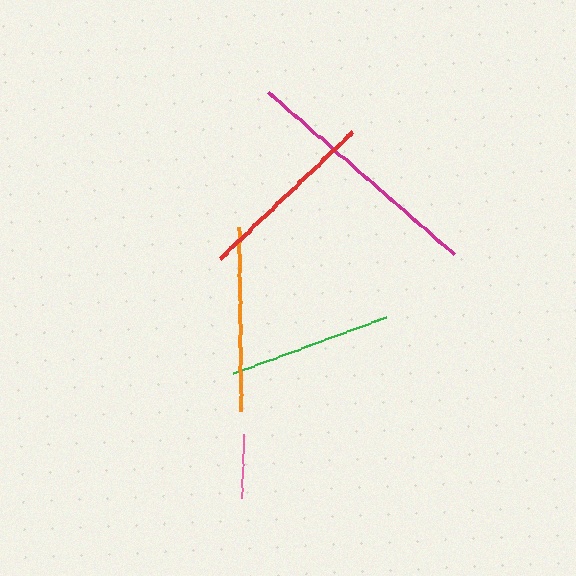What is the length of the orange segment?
The orange segment is approximately 184 pixels long.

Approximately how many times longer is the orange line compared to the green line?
The orange line is approximately 1.1 times the length of the green line.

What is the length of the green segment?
The green segment is approximately 165 pixels long.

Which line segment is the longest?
The magenta line is the longest at approximately 246 pixels.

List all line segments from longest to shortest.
From longest to shortest: magenta, orange, red, green, pink.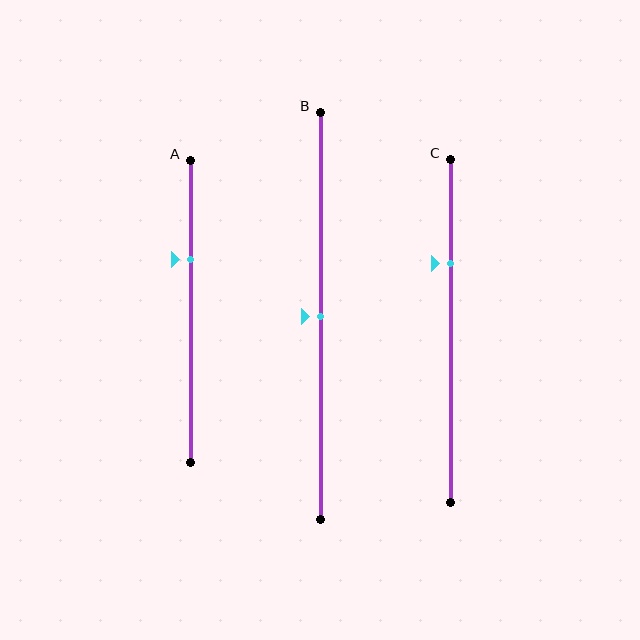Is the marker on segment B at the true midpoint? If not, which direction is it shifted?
Yes, the marker on segment B is at the true midpoint.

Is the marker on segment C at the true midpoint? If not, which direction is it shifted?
No, the marker on segment C is shifted upward by about 20% of the segment length.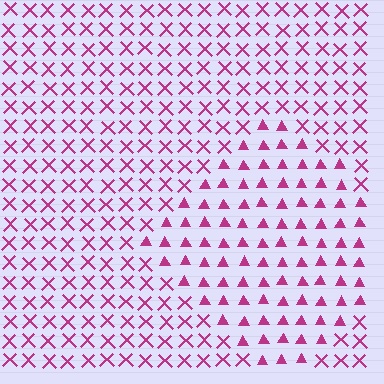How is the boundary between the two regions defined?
The boundary is defined by a change in element shape: triangles inside vs. X marks outside. All elements share the same color and spacing.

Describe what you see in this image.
The image is filled with small magenta elements arranged in a uniform grid. A diamond-shaped region contains triangles, while the surrounding area contains X marks. The boundary is defined purely by the change in element shape.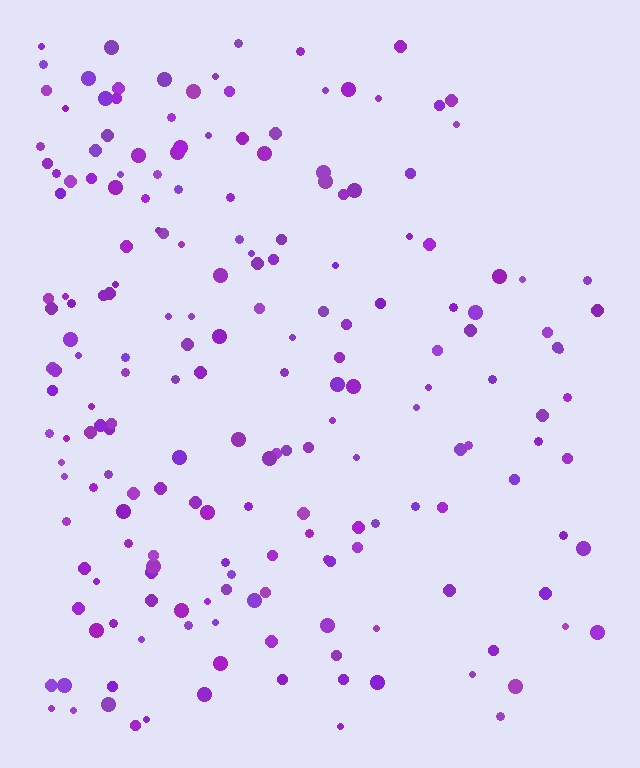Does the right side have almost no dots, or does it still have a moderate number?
Still a moderate number, just noticeably fewer than the left.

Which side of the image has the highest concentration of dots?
The left.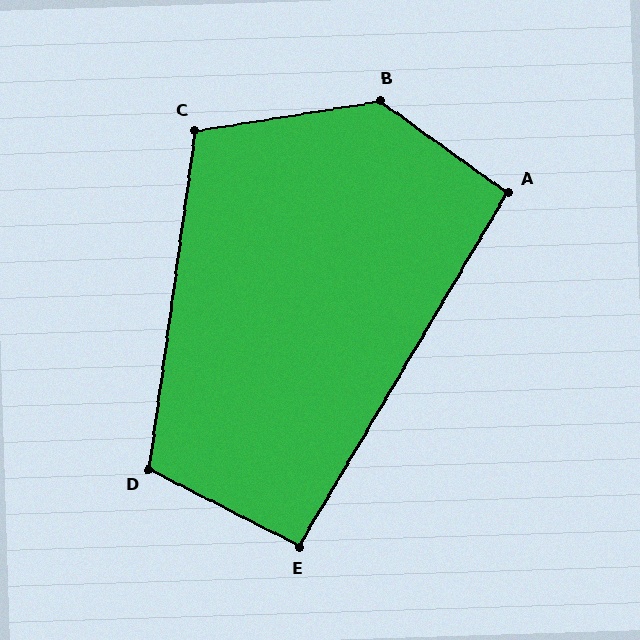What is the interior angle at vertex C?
Approximately 107 degrees (obtuse).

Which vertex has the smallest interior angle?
E, at approximately 94 degrees.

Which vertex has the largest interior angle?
B, at approximately 135 degrees.